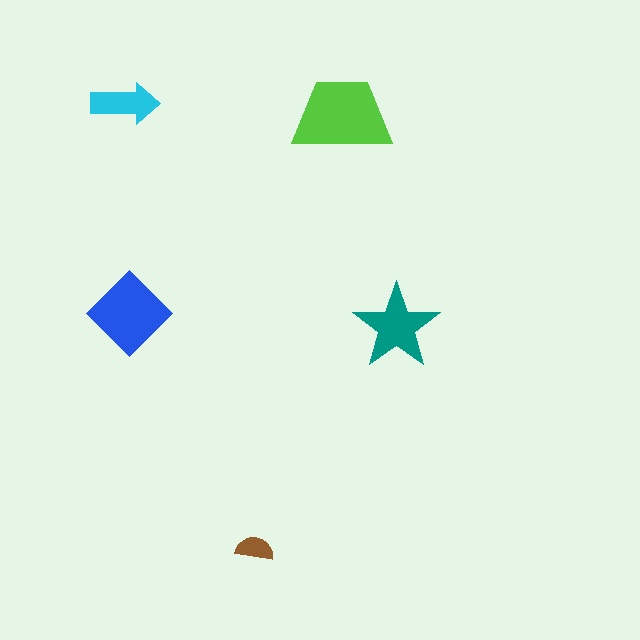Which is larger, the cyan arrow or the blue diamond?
The blue diamond.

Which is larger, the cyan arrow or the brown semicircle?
The cyan arrow.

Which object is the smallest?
The brown semicircle.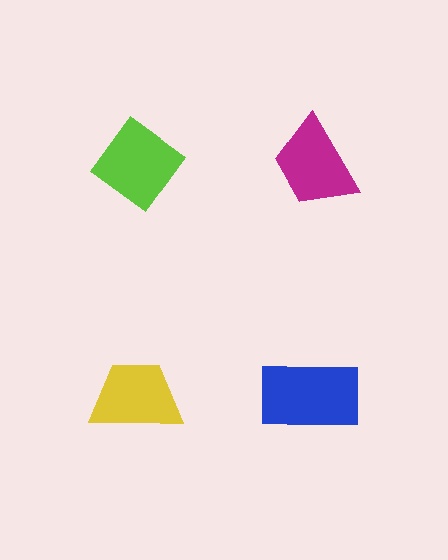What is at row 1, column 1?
A lime diamond.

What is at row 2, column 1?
A yellow trapezoid.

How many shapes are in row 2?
2 shapes.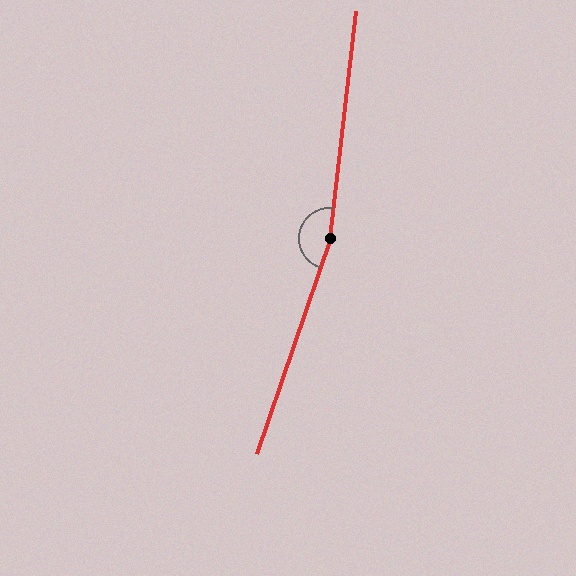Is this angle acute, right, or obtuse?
It is obtuse.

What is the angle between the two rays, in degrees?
Approximately 168 degrees.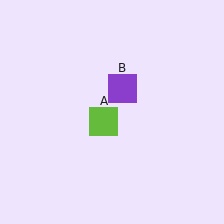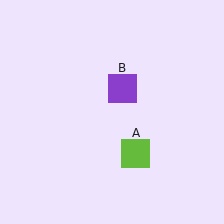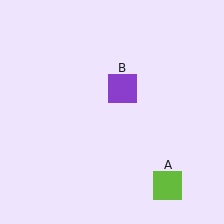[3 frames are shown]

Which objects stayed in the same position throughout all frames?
Purple square (object B) remained stationary.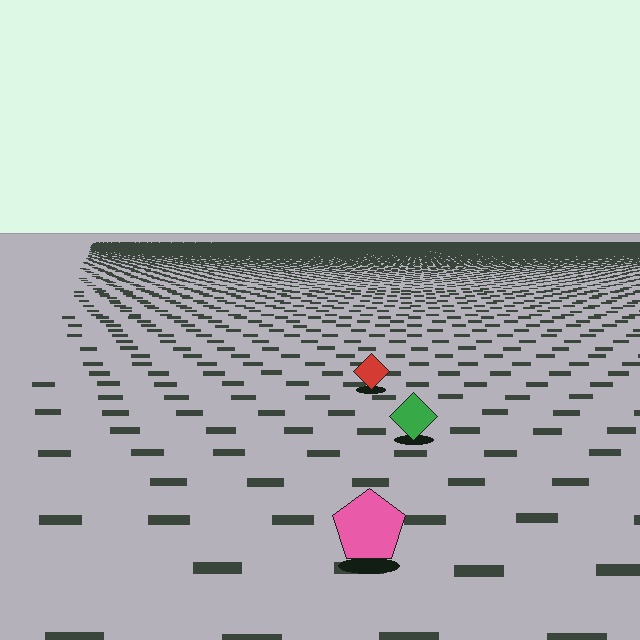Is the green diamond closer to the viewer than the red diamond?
Yes. The green diamond is closer — you can tell from the texture gradient: the ground texture is coarser near it.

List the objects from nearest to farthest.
From nearest to farthest: the pink pentagon, the green diamond, the red diamond.